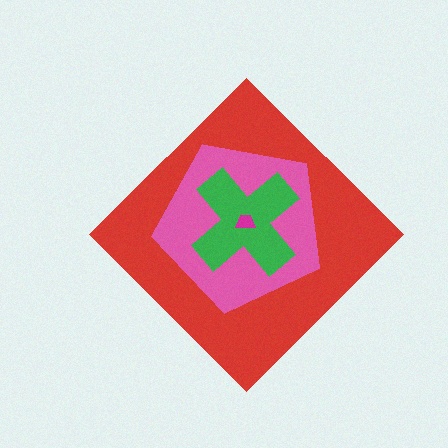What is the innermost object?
The magenta trapezoid.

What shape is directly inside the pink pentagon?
The green cross.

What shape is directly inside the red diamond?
The pink pentagon.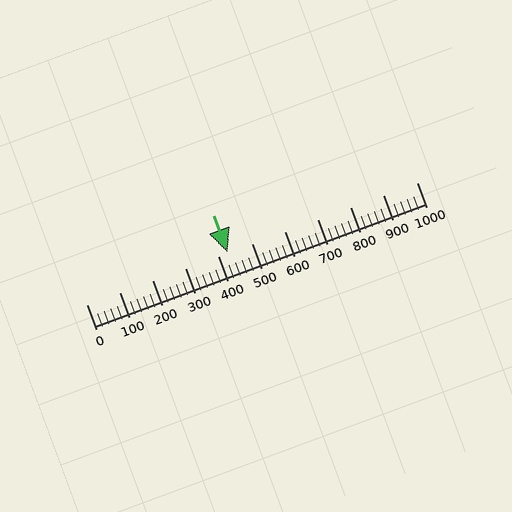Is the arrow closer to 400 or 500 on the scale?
The arrow is closer to 400.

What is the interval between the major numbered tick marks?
The major tick marks are spaced 100 units apart.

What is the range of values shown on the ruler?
The ruler shows values from 0 to 1000.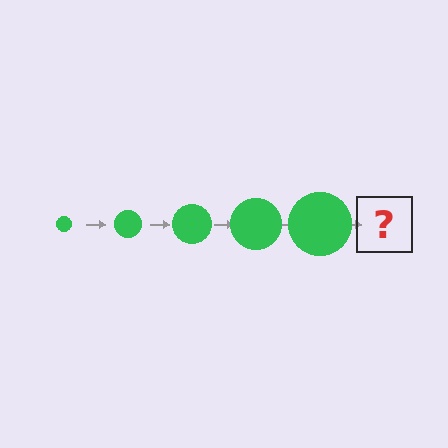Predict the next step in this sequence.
The next step is a green circle, larger than the previous one.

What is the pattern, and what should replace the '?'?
The pattern is that the circle gets progressively larger each step. The '?' should be a green circle, larger than the previous one.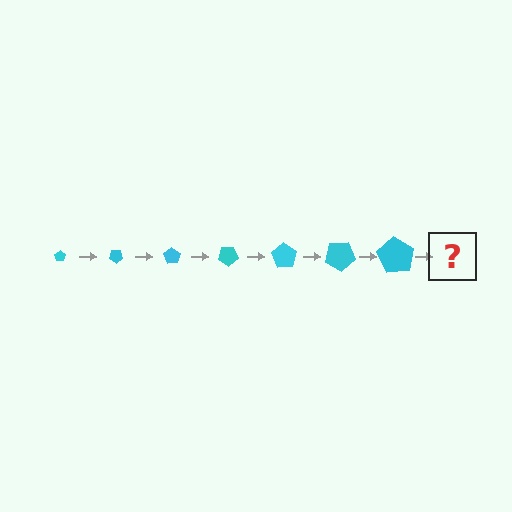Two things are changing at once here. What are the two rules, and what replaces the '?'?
The two rules are that the pentagon grows larger each step and it rotates 35 degrees each step. The '?' should be a pentagon, larger than the previous one and rotated 245 degrees from the start.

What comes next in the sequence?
The next element should be a pentagon, larger than the previous one and rotated 245 degrees from the start.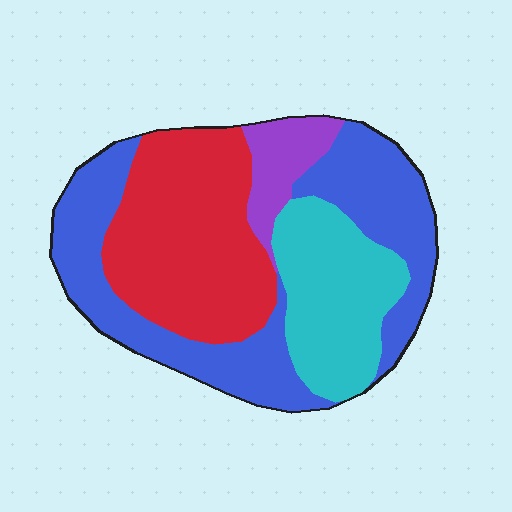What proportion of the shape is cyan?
Cyan covers 21% of the shape.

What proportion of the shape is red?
Red covers around 30% of the shape.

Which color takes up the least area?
Purple, at roughly 10%.